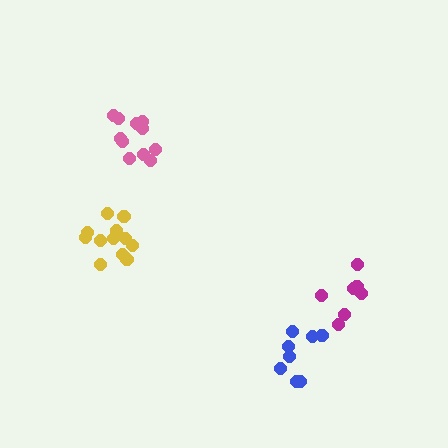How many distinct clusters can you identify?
There are 4 distinct clusters.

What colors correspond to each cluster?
The clusters are colored: blue, pink, magenta, yellow.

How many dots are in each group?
Group 1: 8 dots, Group 2: 11 dots, Group 3: 7 dots, Group 4: 12 dots (38 total).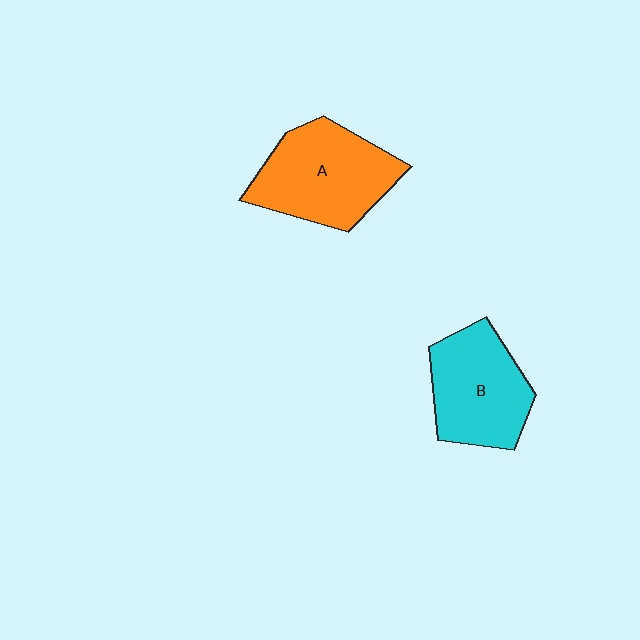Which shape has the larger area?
Shape A (orange).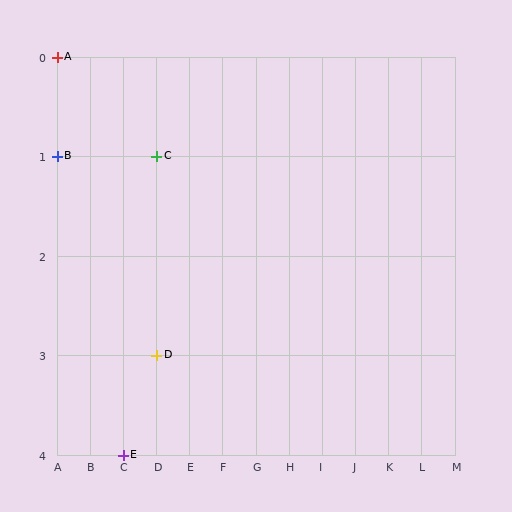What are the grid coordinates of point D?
Point D is at grid coordinates (D, 3).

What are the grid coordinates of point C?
Point C is at grid coordinates (D, 1).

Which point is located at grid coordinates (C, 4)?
Point E is at (C, 4).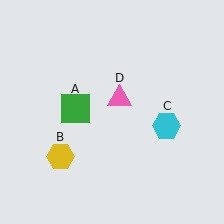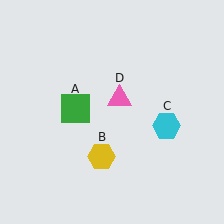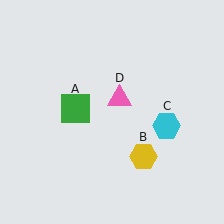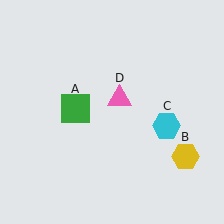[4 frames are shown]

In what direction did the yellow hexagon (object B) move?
The yellow hexagon (object B) moved right.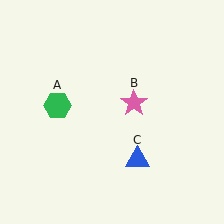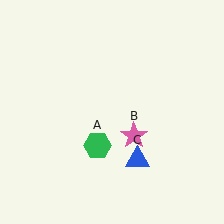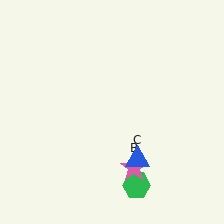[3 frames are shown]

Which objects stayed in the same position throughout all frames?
Blue triangle (object C) remained stationary.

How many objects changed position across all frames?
2 objects changed position: green hexagon (object A), pink star (object B).